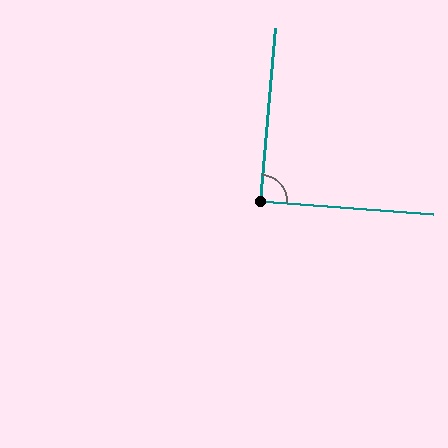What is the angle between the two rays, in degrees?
Approximately 89 degrees.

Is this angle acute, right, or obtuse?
It is approximately a right angle.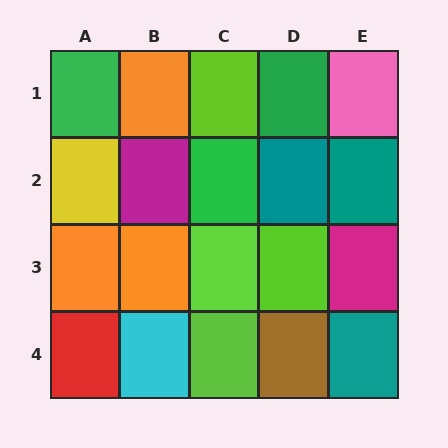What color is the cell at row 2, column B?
Magenta.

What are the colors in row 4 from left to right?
Red, cyan, lime, brown, teal.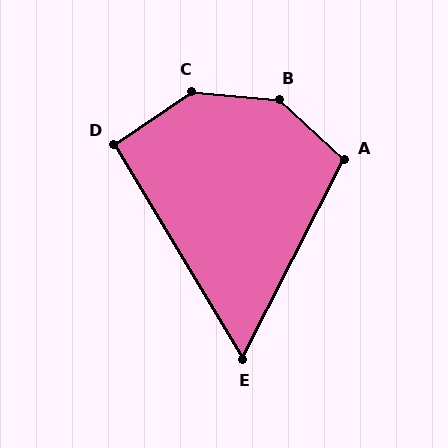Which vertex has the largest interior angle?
B, at approximately 142 degrees.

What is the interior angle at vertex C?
Approximately 141 degrees (obtuse).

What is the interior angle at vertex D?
Approximately 93 degrees (approximately right).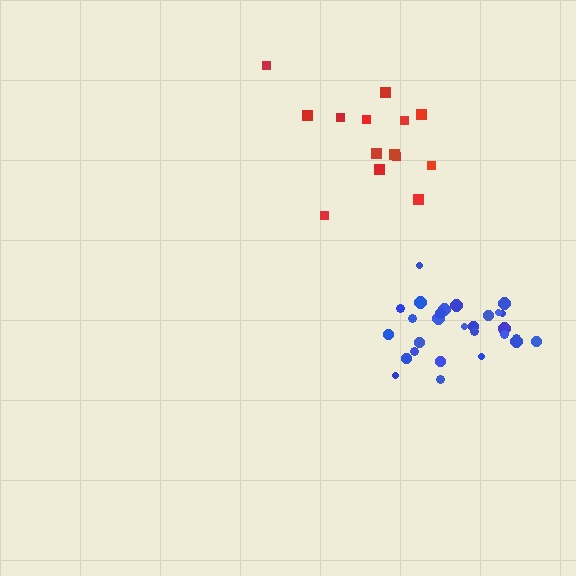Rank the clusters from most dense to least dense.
blue, red.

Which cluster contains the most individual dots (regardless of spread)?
Blue (29).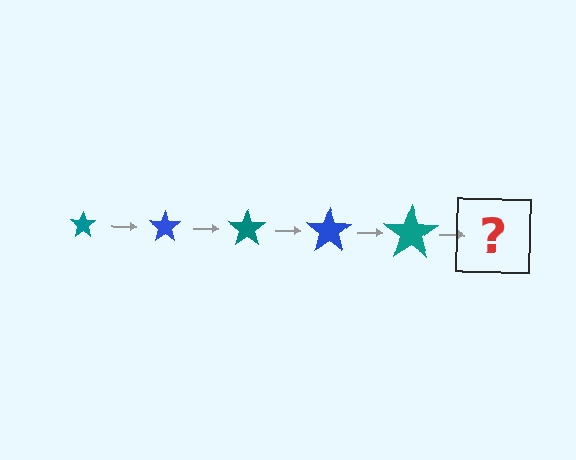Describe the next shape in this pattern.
It should be a blue star, larger than the previous one.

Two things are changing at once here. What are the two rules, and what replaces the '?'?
The two rules are that the star grows larger each step and the color cycles through teal and blue. The '?' should be a blue star, larger than the previous one.